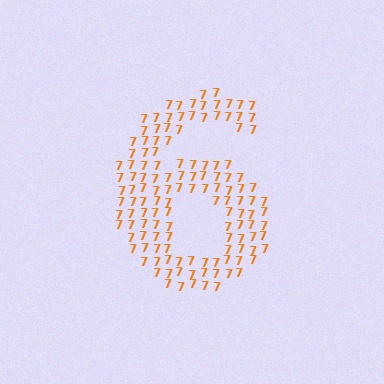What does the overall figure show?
The overall figure shows the digit 6.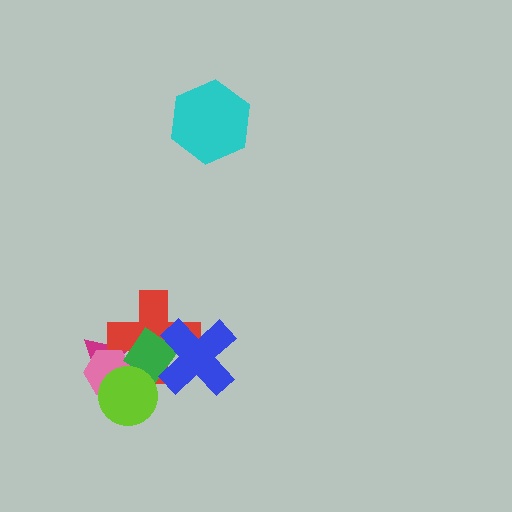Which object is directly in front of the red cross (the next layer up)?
The pink hexagon is directly in front of the red cross.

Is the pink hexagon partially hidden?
Yes, it is partially covered by another shape.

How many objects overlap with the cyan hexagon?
0 objects overlap with the cyan hexagon.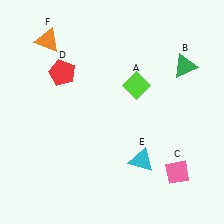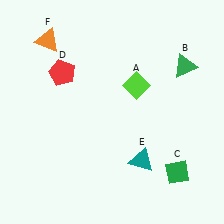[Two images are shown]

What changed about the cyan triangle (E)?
In Image 1, E is cyan. In Image 2, it changed to teal.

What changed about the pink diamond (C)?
In Image 1, C is pink. In Image 2, it changed to green.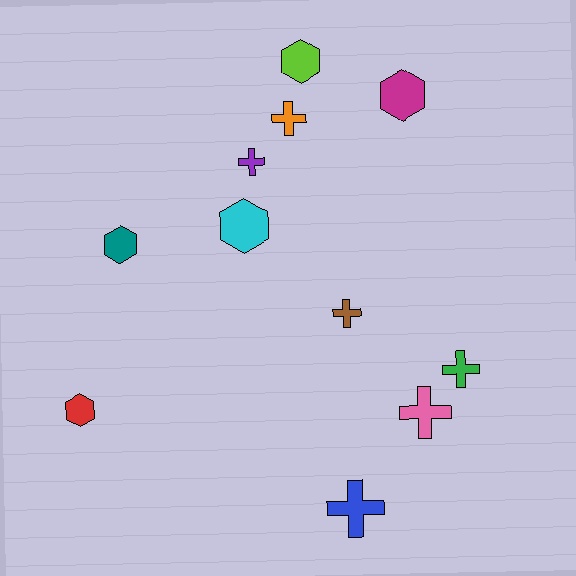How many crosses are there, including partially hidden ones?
There are 6 crosses.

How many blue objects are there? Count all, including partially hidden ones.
There is 1 blue object.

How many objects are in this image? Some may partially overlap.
There are 11 objects.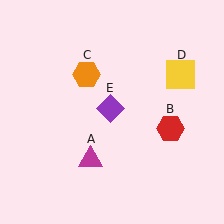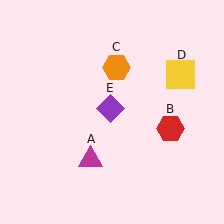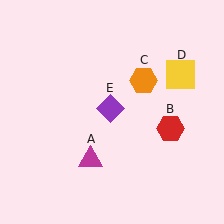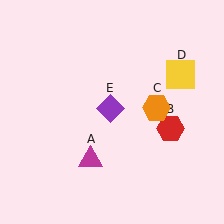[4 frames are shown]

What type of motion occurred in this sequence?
The orange hexagon (object C) rotated clockwise around the center of the scene.